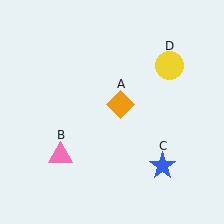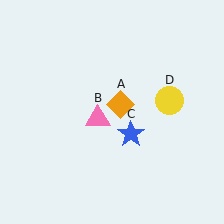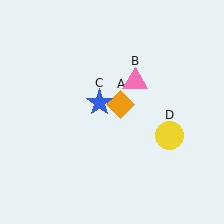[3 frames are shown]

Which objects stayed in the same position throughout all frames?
Orange diamond (object A) remained stationary.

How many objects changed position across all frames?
3 objects changed position: pink triangle (object B), blue star (object C), yellow circle (object D).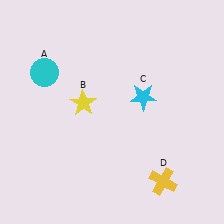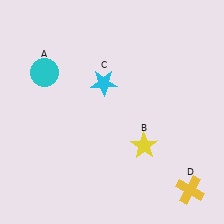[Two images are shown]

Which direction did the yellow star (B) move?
The yellow star (B) moved right.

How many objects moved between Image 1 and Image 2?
3 objects moved between the two images.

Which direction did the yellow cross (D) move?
The yellow cross (D) moved right.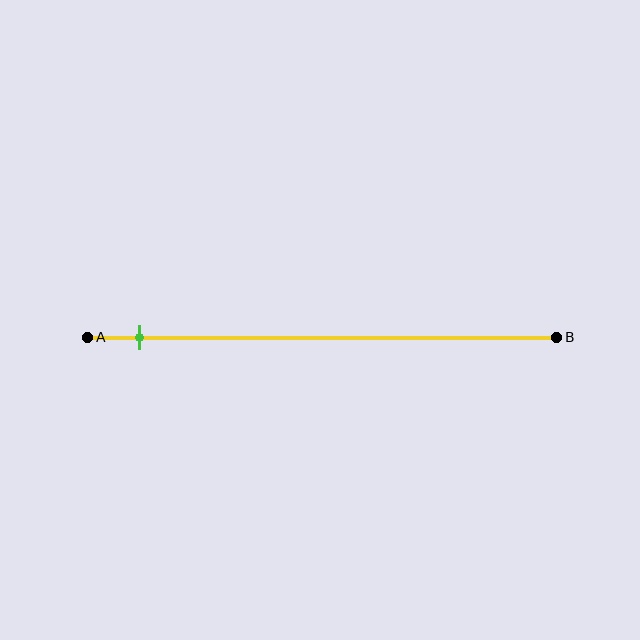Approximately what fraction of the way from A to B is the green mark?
The green mark is approximately 10% of the way from A to B.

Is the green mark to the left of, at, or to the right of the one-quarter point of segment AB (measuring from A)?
The green mark is to the left of the one-quarter point of segment AB.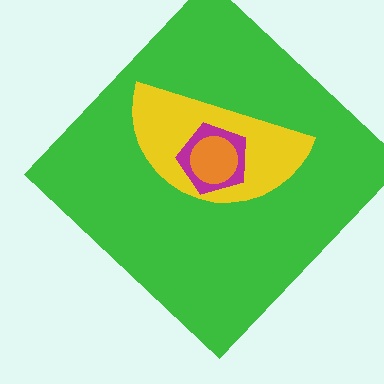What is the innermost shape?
The orange circle.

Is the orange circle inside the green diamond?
Yes.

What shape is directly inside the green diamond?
The yellow semicircle.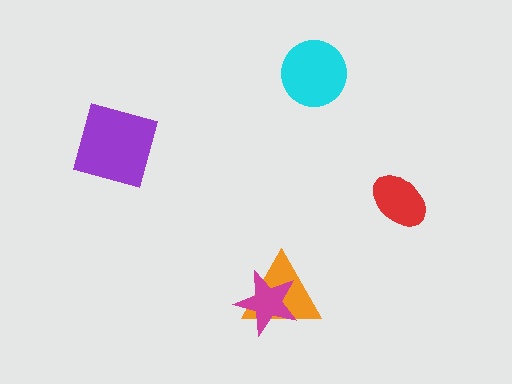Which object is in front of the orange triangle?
The magenta star is in front of the orange triangle.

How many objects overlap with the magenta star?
1 object overlaps with the magenta star.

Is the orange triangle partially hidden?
Yes, it is partially covered by another shape.